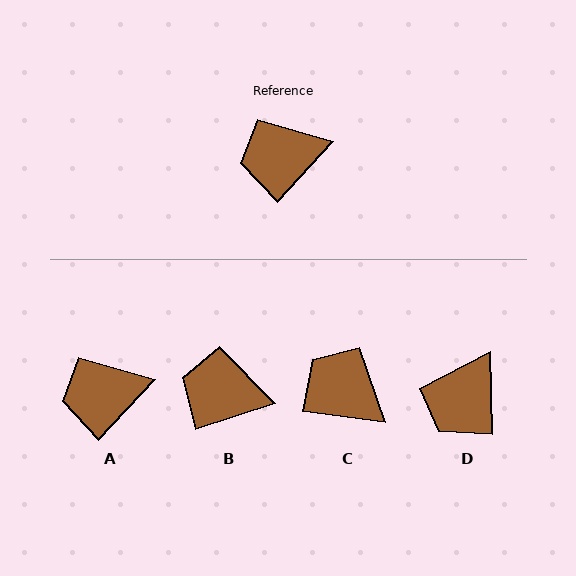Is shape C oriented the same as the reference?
No, it is off by about 55 degrees.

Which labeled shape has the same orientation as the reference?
A.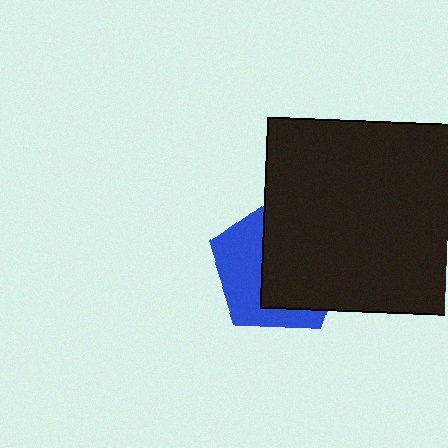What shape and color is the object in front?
The object in front is a black square.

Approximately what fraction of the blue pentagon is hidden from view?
Roughly 58% of the blue pentagon is hidden behind the black square.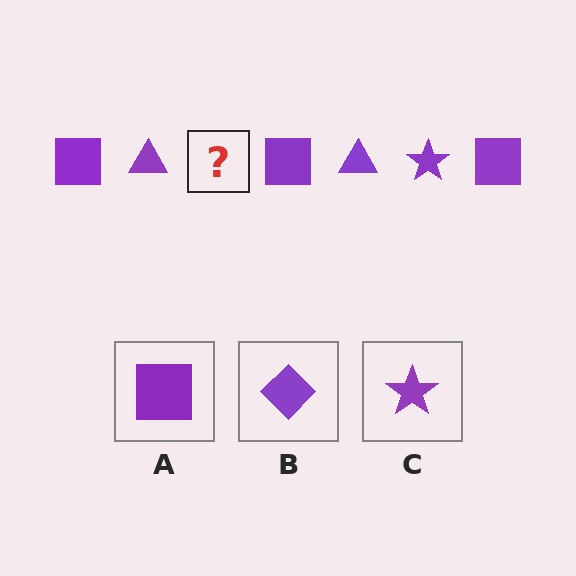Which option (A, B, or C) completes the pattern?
C.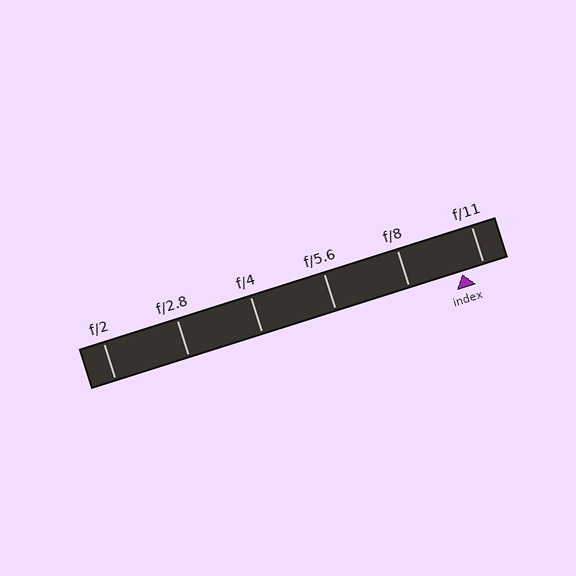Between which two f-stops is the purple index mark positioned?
The index mark is between f/8 and f/11.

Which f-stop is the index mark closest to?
The index mark is closest to f/11.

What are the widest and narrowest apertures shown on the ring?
The widest aperture shown is f/2 and the narrowest is f/11.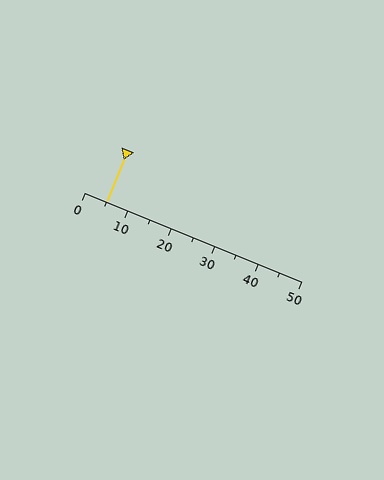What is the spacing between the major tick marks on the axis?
The major ticks are spaced 10 apart.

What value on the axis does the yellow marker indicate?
The marker indicates approximately 5.